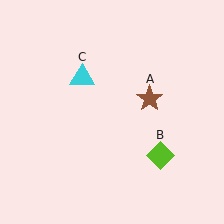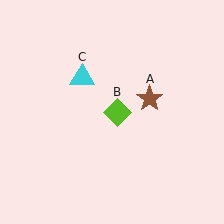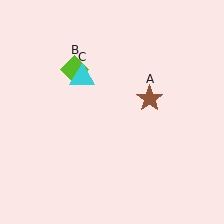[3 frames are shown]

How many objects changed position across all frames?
1 object changed position: lime diamond (object B).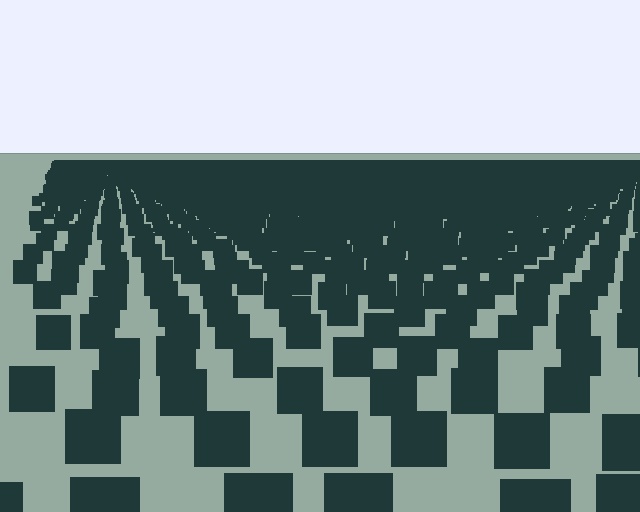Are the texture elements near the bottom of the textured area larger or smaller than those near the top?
Larger. Near the bottom, elements are closer to the viewer and appear at a bigger on-screen size.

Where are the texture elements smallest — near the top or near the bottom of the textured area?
Near the top.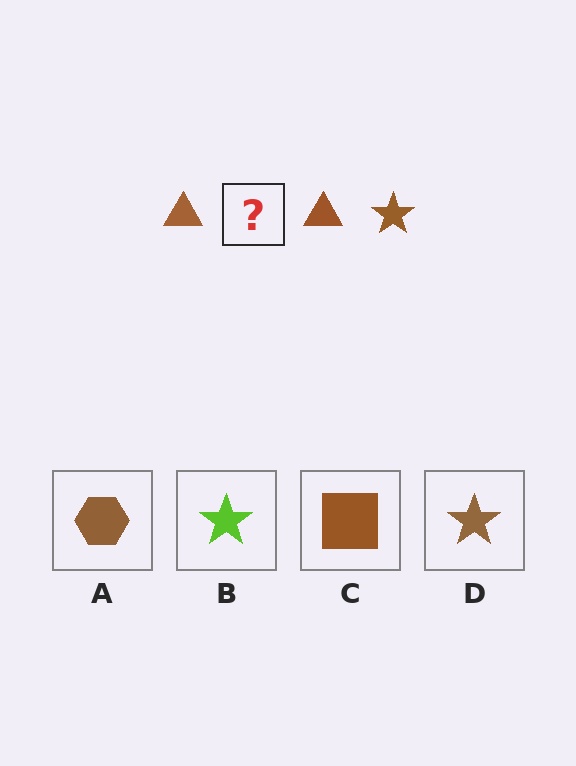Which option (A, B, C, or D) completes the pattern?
D.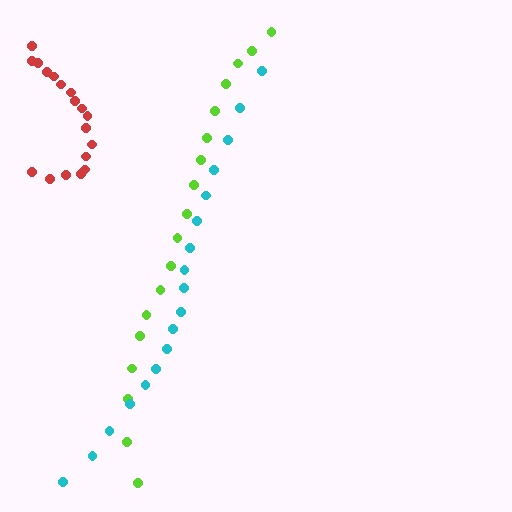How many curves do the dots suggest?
There are 3 distinct paths.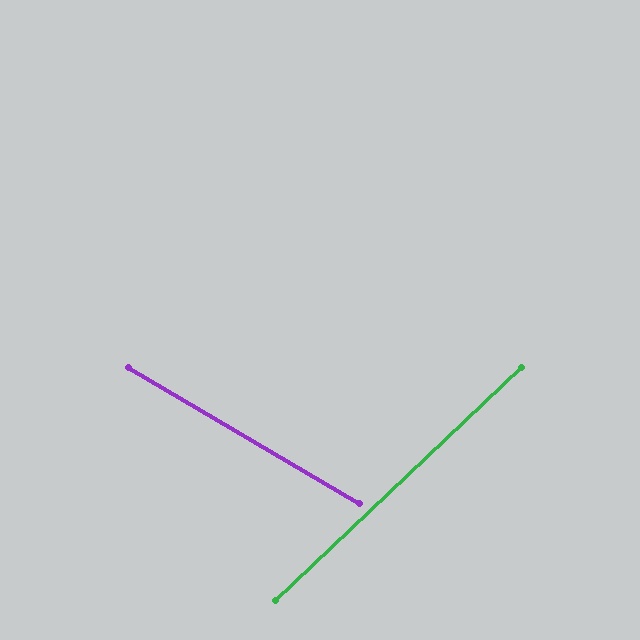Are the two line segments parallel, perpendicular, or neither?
Neither parallel nor perpendicular — they differ by about 74°.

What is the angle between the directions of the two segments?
Approximately 74 degrees.